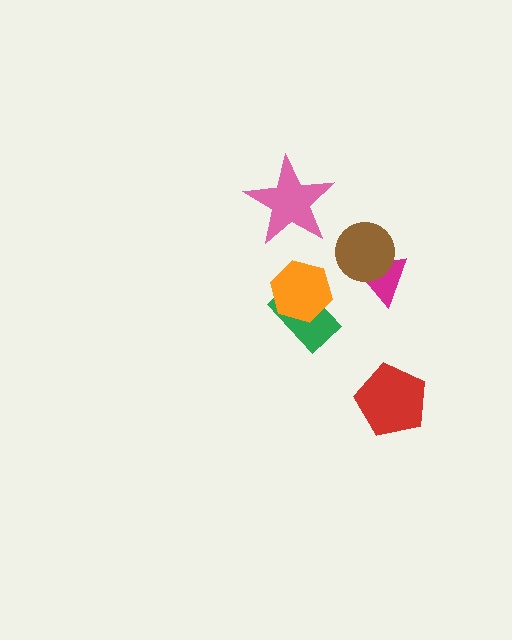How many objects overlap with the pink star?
0 objects overlap with the pink star.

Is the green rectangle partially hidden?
Yes, it is partially covered by another shape.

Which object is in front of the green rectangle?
The orange hexagon is in front of the green rectangle.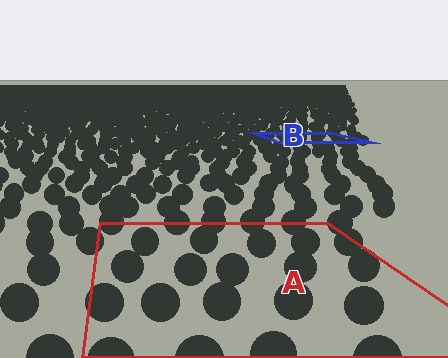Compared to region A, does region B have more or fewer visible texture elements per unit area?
Region B has more texture elements per unit area — they are packed more densely because it is farther away.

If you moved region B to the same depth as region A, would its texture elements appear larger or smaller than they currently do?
They would appear larger. At a closer depth, the same texture elements are projected at a bigger on-screen size.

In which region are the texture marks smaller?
The texture marks are smaller in region B, because it is farther away.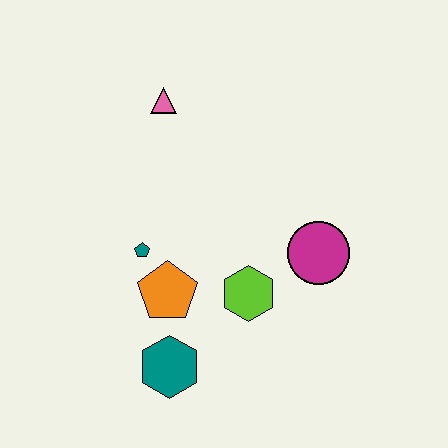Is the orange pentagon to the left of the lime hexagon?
Yes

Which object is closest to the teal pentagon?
The orange pentagon is closest to the teal pentagon.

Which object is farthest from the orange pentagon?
The pink triangle is farthest from the orange pentagon.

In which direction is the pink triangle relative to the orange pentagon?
The pink triangle is above the orange pentagon.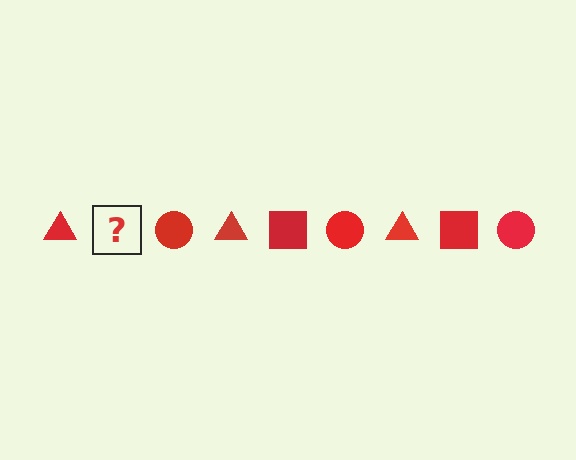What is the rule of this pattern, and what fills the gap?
The rule is that the pattern cycles through triangle, square, circle shapes in red. The gap should be filled with a red square.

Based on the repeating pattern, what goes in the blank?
The blank should be a red square.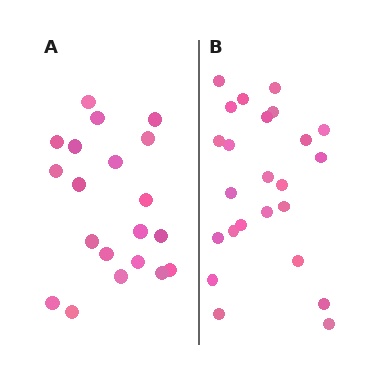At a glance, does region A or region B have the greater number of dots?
Region B (the right region) has more dots.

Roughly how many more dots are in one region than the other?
Region B has about 4 more dots than region A.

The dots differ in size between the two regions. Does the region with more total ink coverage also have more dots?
No. Region A has more total ink coverage because its dots are larger, but region B actually contains more individual dots. Total area can be misleading — the number of items is what matters here.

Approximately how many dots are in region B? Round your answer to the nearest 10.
About 20 dots. (The exact count is 24, which rounds to 20.)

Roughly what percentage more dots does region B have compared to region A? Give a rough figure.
About 20% more.